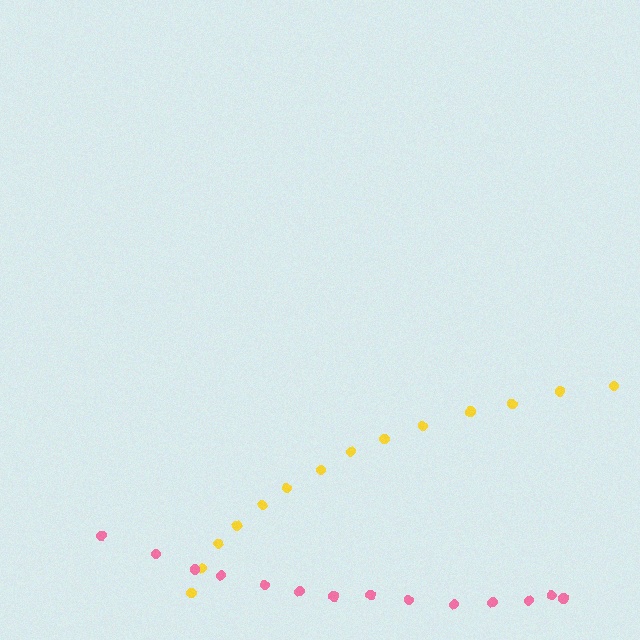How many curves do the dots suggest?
There are 2 distinct paths.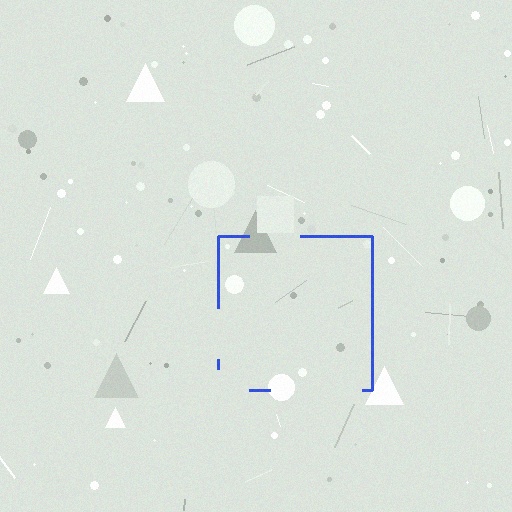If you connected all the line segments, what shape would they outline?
They would outline a square.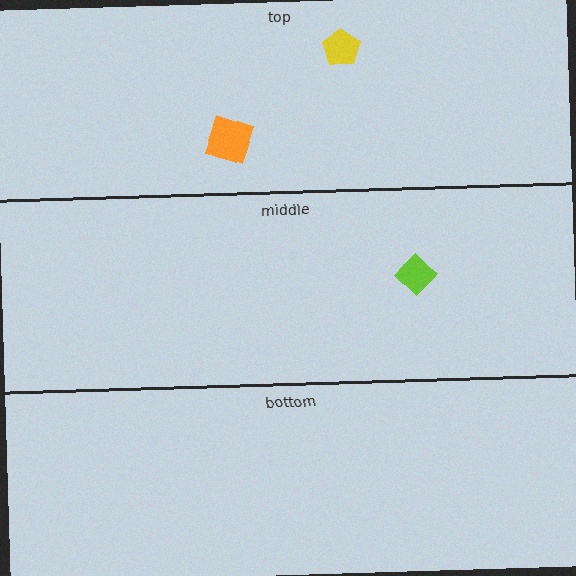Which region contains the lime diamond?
The middle region.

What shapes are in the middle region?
The lime diamond.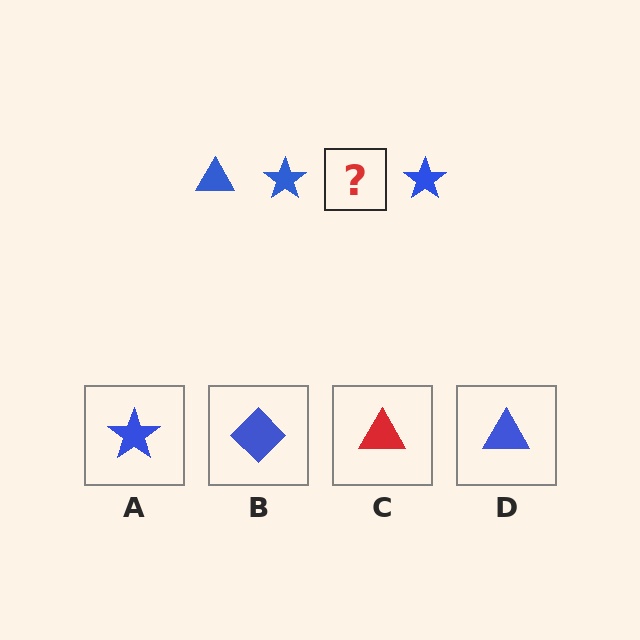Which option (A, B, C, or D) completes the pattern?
D.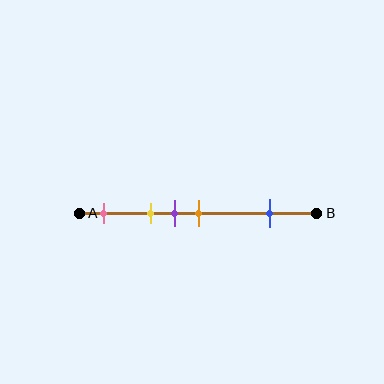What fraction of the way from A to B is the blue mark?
The blue mark is approximately 80% (0.8) of the way from A to B.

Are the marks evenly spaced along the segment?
No, the marks are not evenly spaced.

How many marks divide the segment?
There are 5 marks dividing the segment.